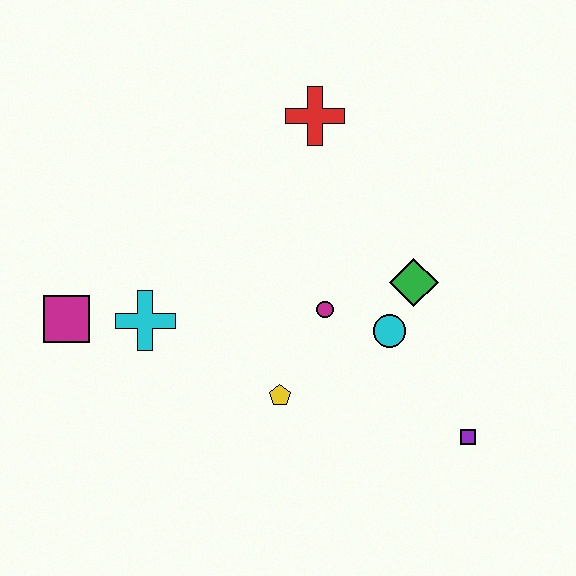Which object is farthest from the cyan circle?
The magenta square is farthest from the cyan circle.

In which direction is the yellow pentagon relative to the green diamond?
The yellow pentagon is to the left of the green diamond.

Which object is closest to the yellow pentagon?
The magenta circle is closest to the yellow pentagon.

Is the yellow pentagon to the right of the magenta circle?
No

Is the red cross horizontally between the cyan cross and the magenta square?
No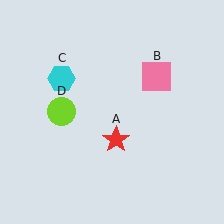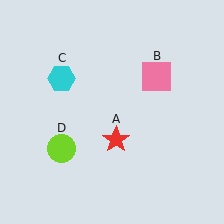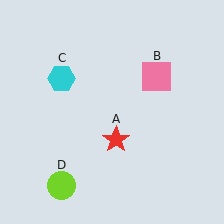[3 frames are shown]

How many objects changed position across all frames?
1 object changed position: lime circle (object D).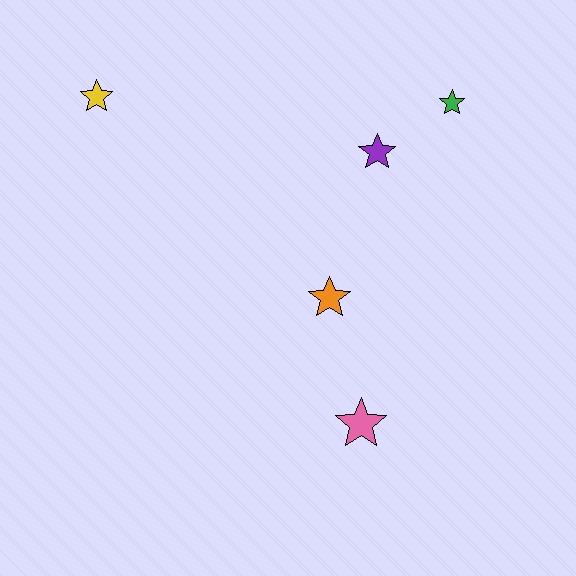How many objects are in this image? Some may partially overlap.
There are 5 objects.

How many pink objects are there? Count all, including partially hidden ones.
There is 1 pink object.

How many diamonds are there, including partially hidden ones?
There are no diamonds.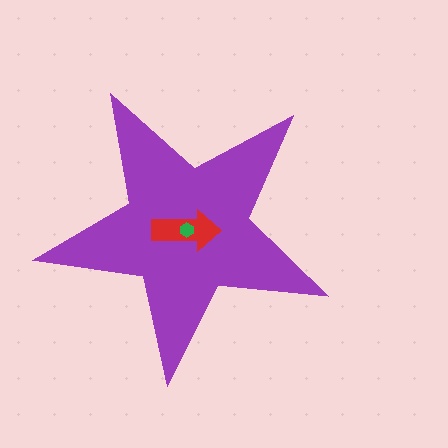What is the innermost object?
The green hexagon.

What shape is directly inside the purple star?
The red arrow.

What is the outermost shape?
The purple star.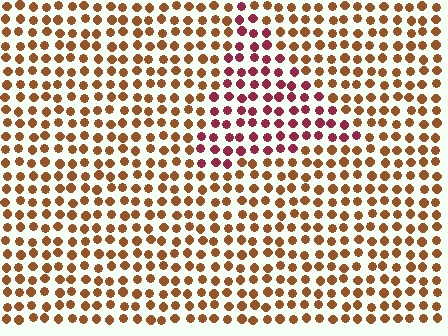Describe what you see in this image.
The image is filled with small brown elements in a uniform arrangement. A triangle-shaped region is visible where the elements are tinted to a slightly different hue, forming a subtle color boundary.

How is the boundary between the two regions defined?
The boundary is defined purely by a slight shift in hue (about 44 degrees). Spacing, size, and orientation are identical on both sides.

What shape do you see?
I see a triangle.